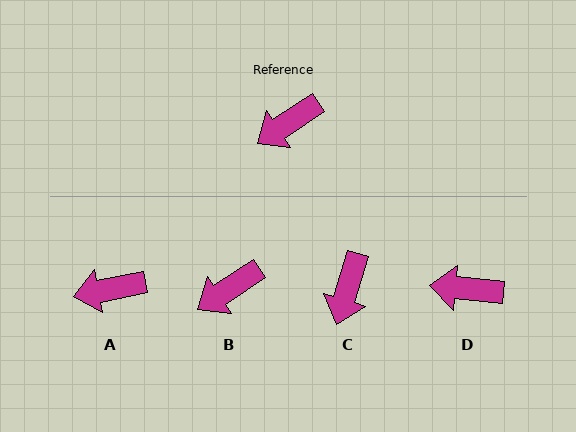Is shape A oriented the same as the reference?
No, it is off by about 22 degrees.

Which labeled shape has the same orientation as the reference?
B.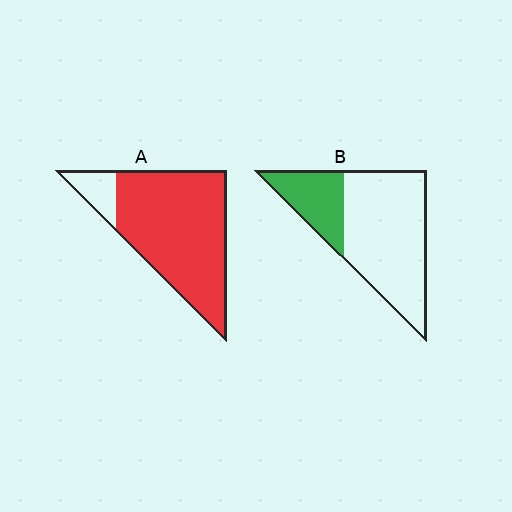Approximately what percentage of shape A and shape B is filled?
A is approximately 85% and B is approximately 25%.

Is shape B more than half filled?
No.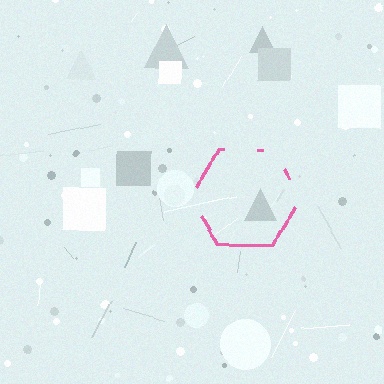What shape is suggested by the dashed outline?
The dashed outline suggests a hexagon.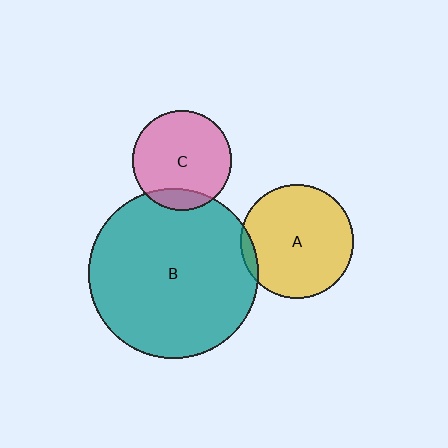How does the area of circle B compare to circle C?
Approximately 2.9 times.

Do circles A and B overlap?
Yes.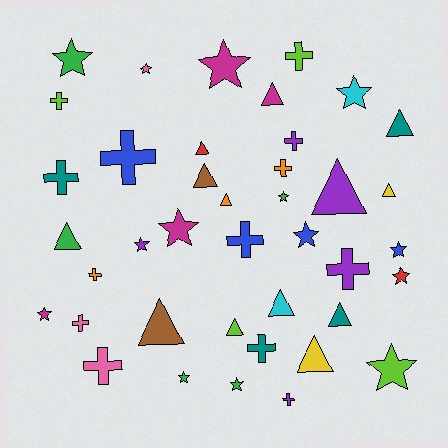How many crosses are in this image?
There are 13 crosses.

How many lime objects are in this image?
There are 4 lime objects.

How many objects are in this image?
There are 40 objects.